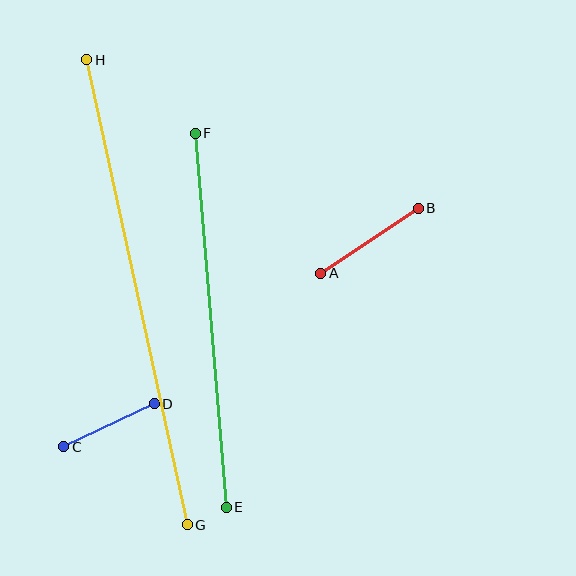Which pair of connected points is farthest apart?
Points G and H are farthest apart.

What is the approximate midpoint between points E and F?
The midpoint is at approximately (211, 320) pixels.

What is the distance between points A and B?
The distance is approximately 117 pixels.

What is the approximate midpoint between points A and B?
The midpoint is at approximately (370, 241) pixels.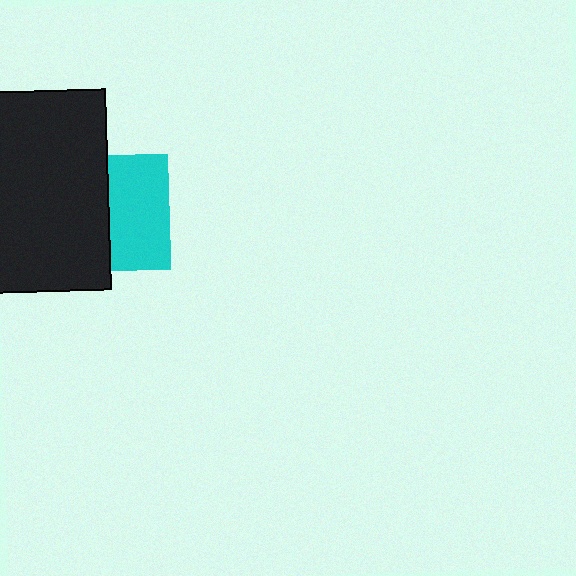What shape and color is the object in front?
The object in front is a black rectangle.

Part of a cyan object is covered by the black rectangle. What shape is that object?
It is a square.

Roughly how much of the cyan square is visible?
About half of it is visible (roughly 53%).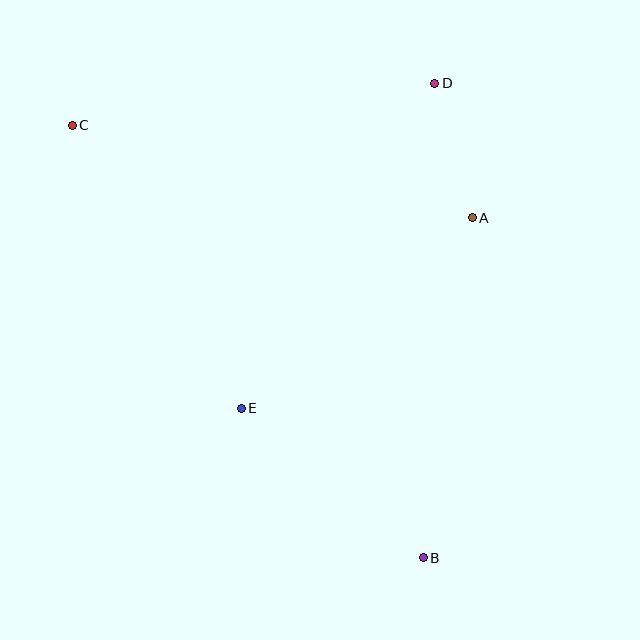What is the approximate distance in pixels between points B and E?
The distance between B and E is approximately 236 pixels.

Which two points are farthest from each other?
Points B and C are farthest from each other.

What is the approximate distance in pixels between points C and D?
The distance between C and D is approximately 365 pixels.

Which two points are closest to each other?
Points A and D are closest to each other.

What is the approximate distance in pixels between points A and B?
The distance between A and B is approximately 344 pixels.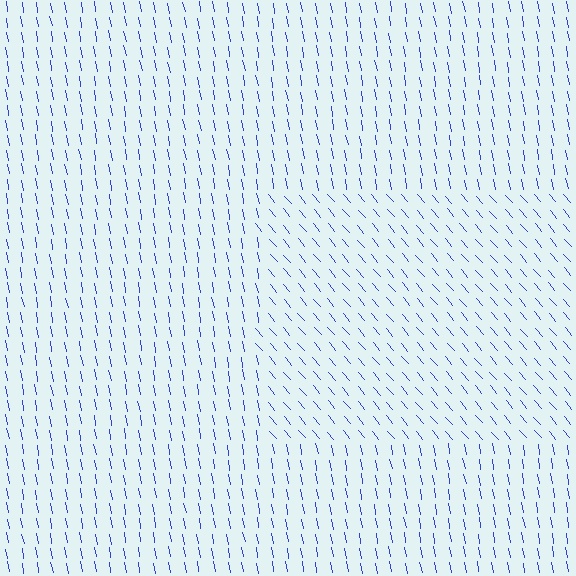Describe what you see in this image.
The image is filled with small blue line segments. A rectangle region in the image has lines oriented differently from the surrounding lines, creating a visible texture boundary.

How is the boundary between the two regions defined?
The boundary is defined purely by a change in line orientation (approximately 30 degrees difference). All lines are the same color and thickness.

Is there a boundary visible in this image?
Yes, there is a texture boundary formed by a change in line orientation.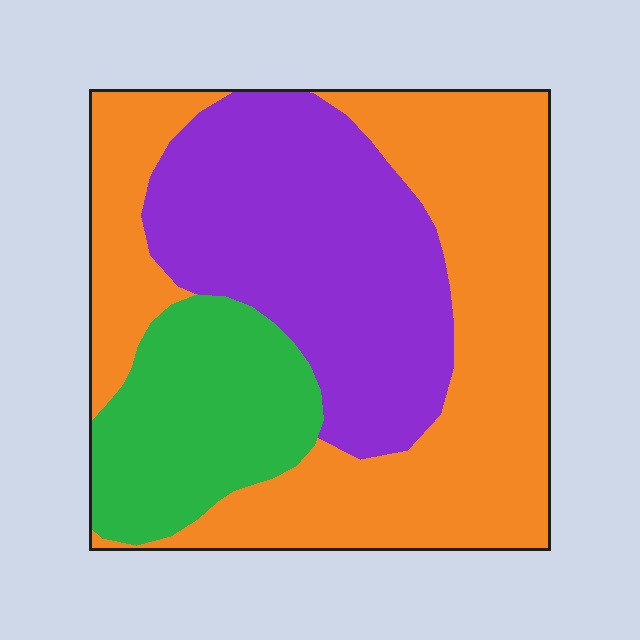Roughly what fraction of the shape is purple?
Purple takes up about one third (1/3) of the shape.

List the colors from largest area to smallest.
From largest to smallest: orange, purple, green.